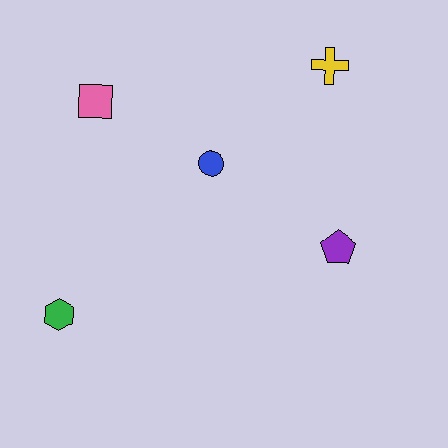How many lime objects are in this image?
There are no lime objects.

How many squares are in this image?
There is 1 square.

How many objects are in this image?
There are 5 objects.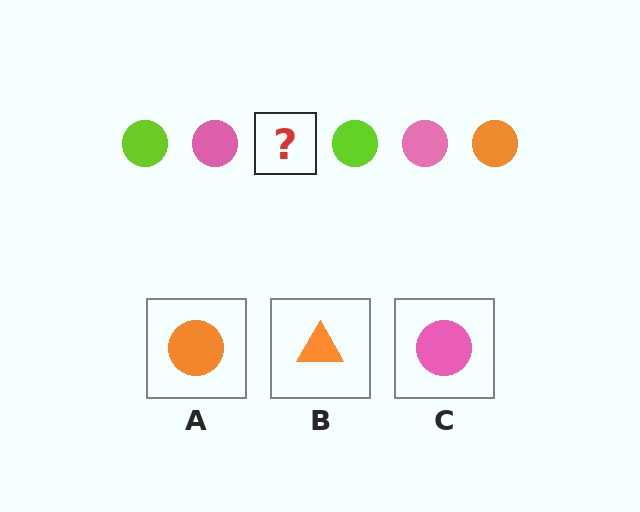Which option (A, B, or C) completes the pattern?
A.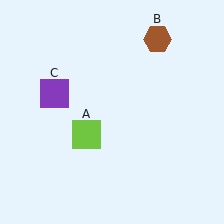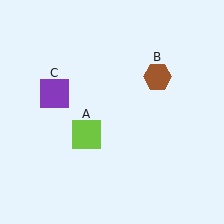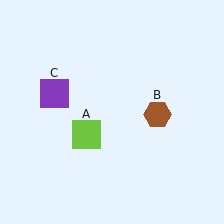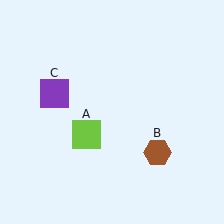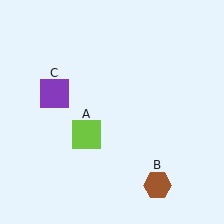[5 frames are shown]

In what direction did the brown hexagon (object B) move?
The brown hexagon (object B) moved down.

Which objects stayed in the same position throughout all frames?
Lime square (object A) and purple square (object C) remained stationary.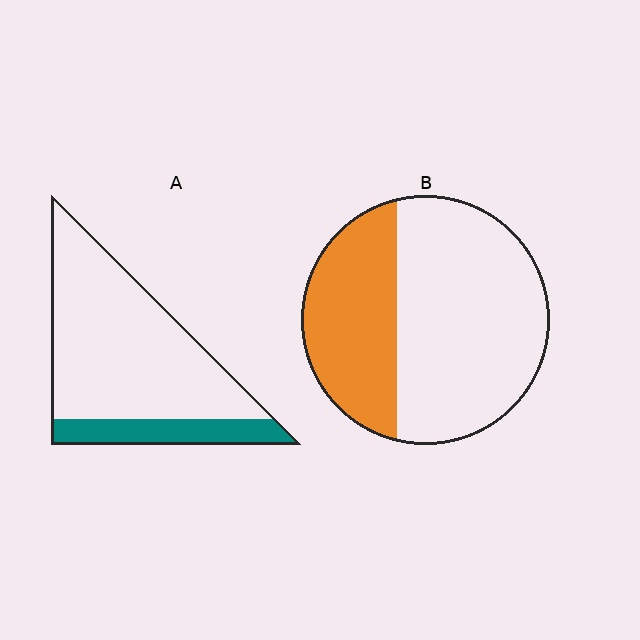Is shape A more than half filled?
No.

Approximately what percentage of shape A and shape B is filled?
A is approximately 20% and B is approximately 35%.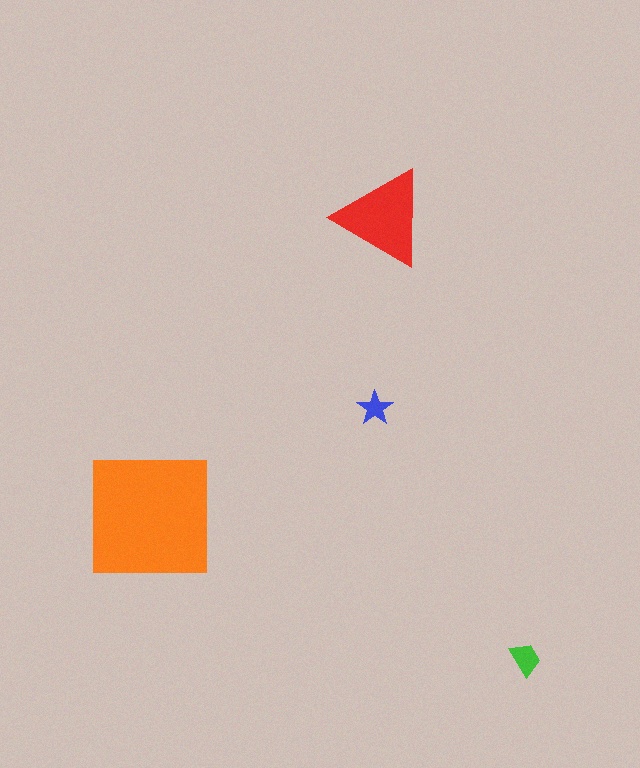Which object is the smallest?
The blue star.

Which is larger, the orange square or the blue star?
The orange square.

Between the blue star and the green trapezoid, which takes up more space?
The green trapezoid.